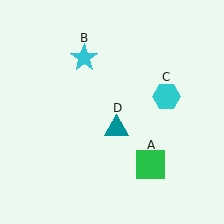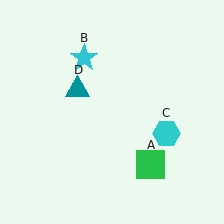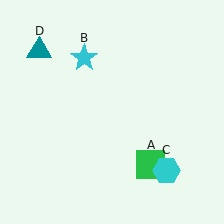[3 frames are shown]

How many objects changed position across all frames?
2 objects changed position: cyan hexagon (object C), teal triangle (object D).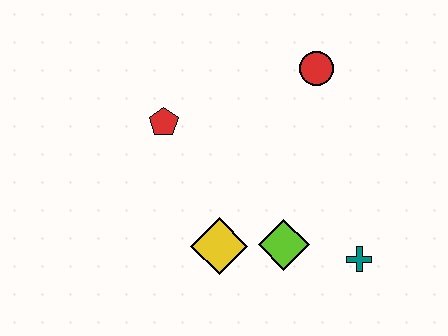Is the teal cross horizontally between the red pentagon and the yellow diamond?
No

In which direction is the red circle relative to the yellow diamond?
The red circle is above the yellow diamond.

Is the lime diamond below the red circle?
Yes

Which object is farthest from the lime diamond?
The red circle is farthest from the lime diamond.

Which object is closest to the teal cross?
The lime diamond is closest to the teal cross.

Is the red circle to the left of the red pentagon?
No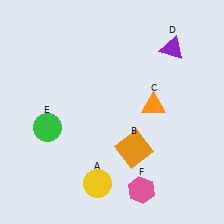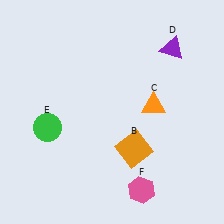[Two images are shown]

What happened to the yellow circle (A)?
The yellow circle (A) was removed in Image 2. It was in the bottom-left area of Image 1.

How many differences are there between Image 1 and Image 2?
There is 1 difference between the two images.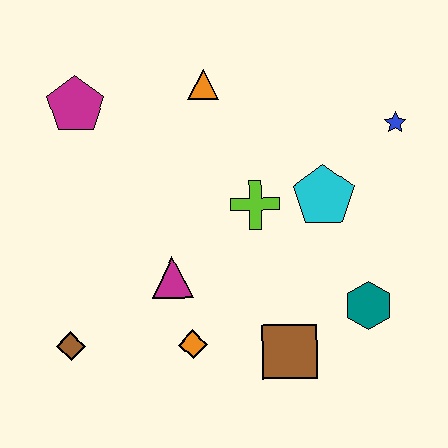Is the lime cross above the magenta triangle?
Yes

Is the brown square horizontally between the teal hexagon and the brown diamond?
Yes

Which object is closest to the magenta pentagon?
The orange triangle is closest to the magenta pentagon.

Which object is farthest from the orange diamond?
The blue star is farthest from the orange diamond.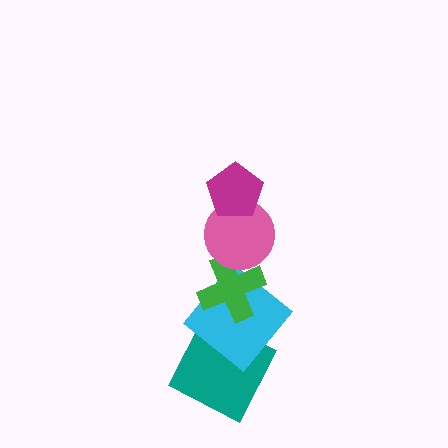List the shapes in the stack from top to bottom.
From top to bottom: the magenta pentagon, the pink circle, the green cross, the cyan diamond, the teal square.